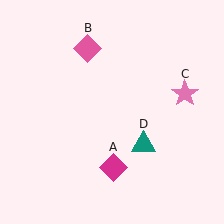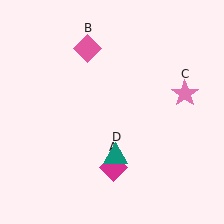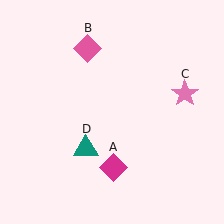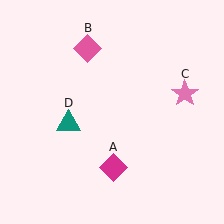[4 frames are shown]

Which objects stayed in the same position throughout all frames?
Magenta diamond (object A) and pink diamond (object B) and pink star (object C) remained stationary.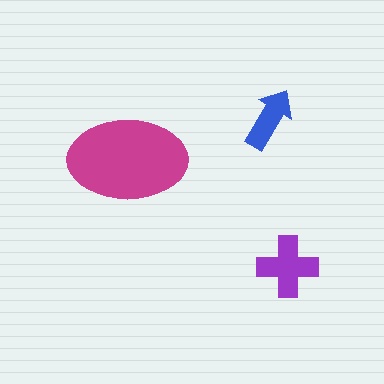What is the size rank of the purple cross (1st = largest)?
2nd.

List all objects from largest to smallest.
The magenta ellipse, the purple cross, the blue arrow.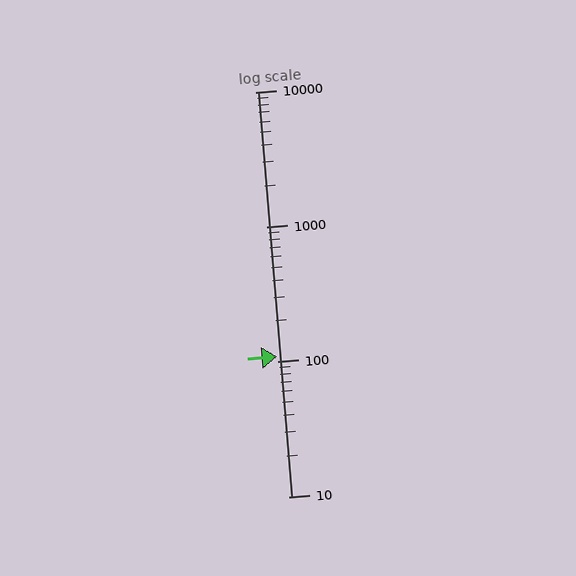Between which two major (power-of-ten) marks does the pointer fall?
The pointer is between 100 and 1000.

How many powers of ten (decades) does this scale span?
The scale spans 3 decades, from 10 to 10000.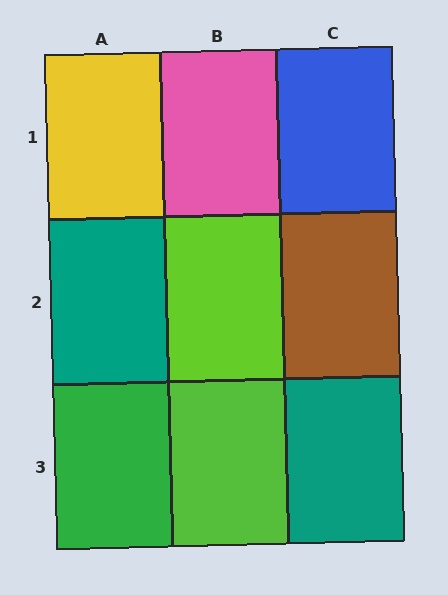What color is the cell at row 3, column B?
Lime.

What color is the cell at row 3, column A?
Green.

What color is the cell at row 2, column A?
Teal.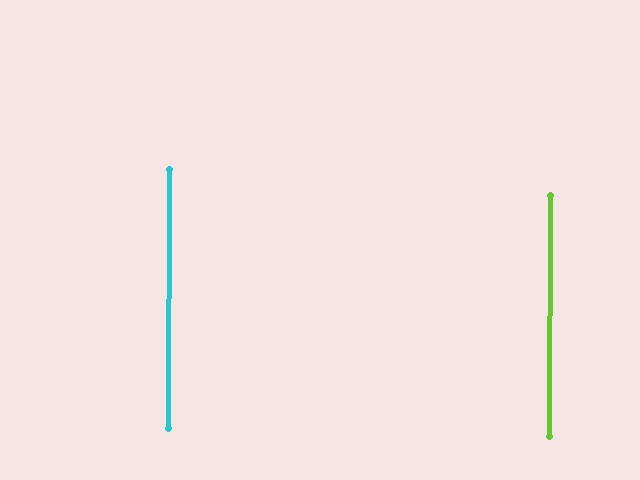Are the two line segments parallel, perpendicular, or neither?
Parallel — their directions differ by only 0.0°.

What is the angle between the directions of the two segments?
Approximately 0 degrees.